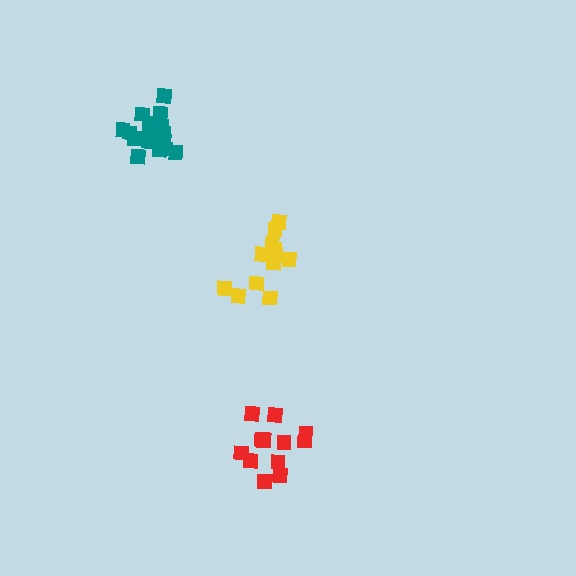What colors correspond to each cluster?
The clusters are colored: red, yellow, teal.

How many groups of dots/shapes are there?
There are 3 groups.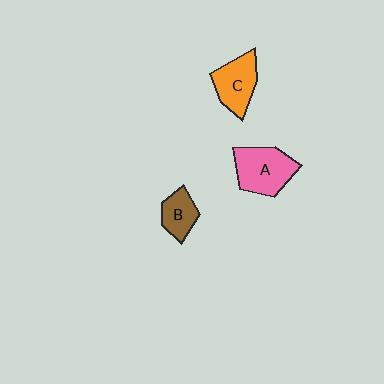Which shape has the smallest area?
Shape B (brown).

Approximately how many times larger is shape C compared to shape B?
Approximately 1.4 times.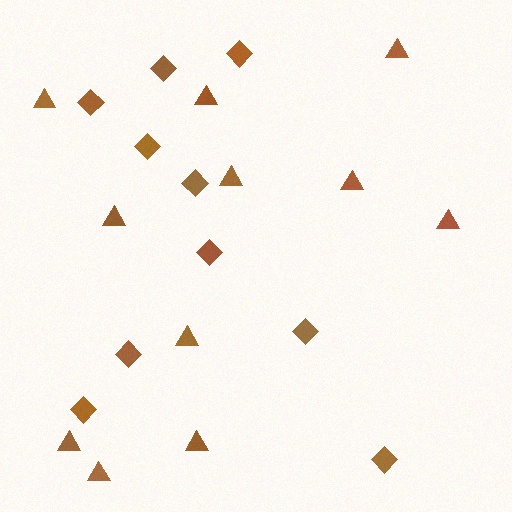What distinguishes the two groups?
There are 2 groups: one group of diamonds (10) and one group of triangles (11).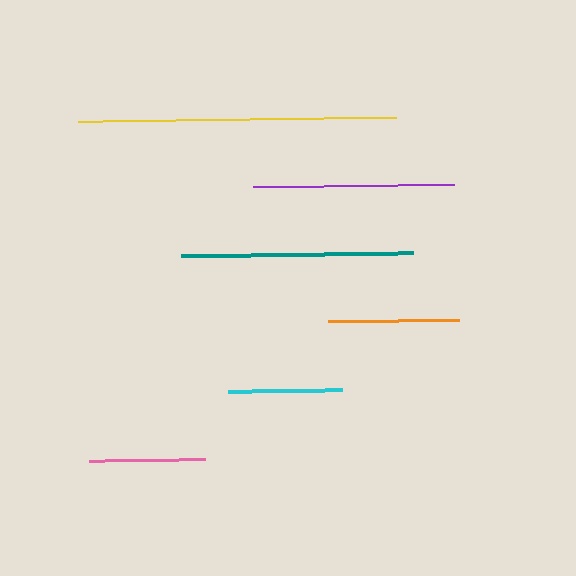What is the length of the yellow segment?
The yellow segment is approximately 318 pixels long.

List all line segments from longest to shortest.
From longest to shortest: yellow, teal, purple, orange, pink, cyan.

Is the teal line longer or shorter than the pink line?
The teal line is longer than the pink line.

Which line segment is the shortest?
The cyan line is the shortest at approximately 114 pixels.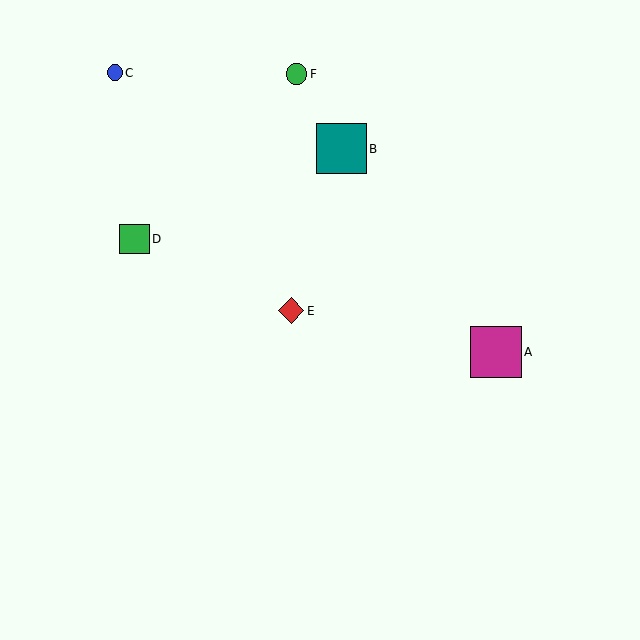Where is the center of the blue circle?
The center of the blue circle is at (115, 73).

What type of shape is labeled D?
Shape D is a green square.